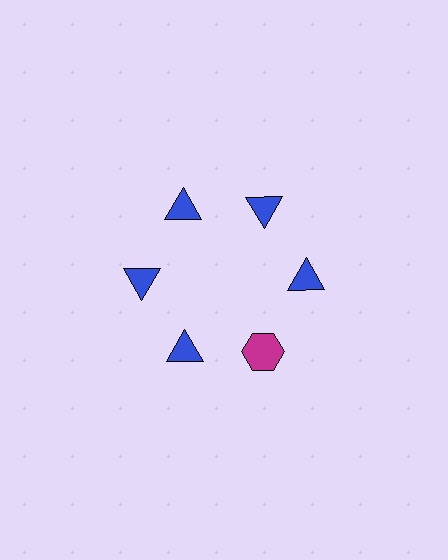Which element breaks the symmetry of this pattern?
The magenta hexagon at roughly the 5 o'clock position breaks the symmetry. All other shapes are blue triangles.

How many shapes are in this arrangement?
There are 6 shapes arranged in a ring pattern.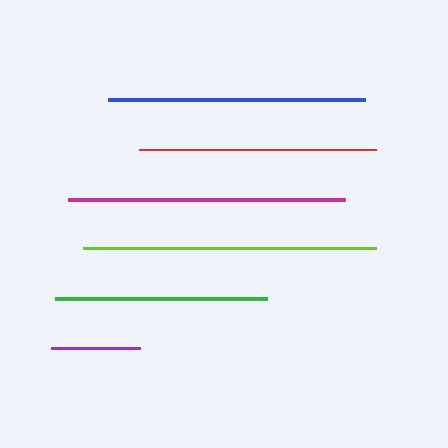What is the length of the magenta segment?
The magenta segment is approximately 277 pixels long.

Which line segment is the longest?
The lime line is the longest at approximately 293 pixels.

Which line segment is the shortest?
The purple line is the shortest at approximately 89 pixels.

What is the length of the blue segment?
The blue segment is approximately 256 pixels long.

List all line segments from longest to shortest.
From longest to shortest: lime, magenta, blue, red, green, purple.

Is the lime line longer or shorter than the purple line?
The lime line is longer than the purple line.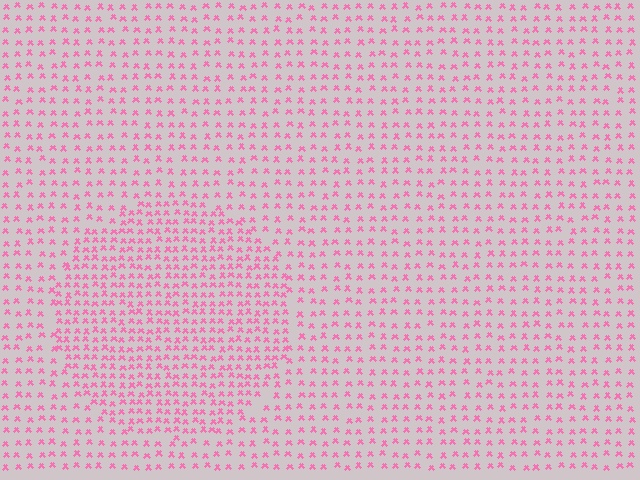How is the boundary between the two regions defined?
The boundary is defined by a change in element density (approximately 1.7x ratio). All elements are the same color, size, and shape.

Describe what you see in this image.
The image contains small pink elements arranged at two different densities. A circle-shaped region is visible where the elements are more densely packed than the surrounding area.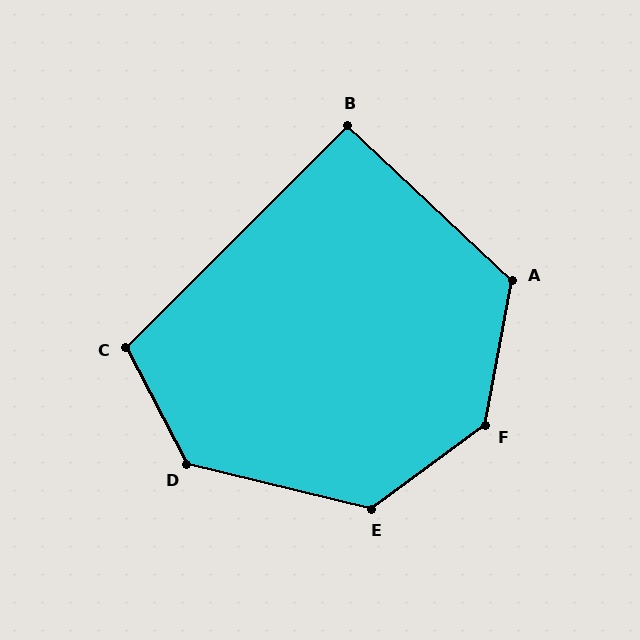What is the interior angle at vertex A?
Approximately 123 degrees (obtuse).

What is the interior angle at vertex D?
Approximately 131 degrees (obtuse).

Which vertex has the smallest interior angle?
B, at approximately 92 degrees.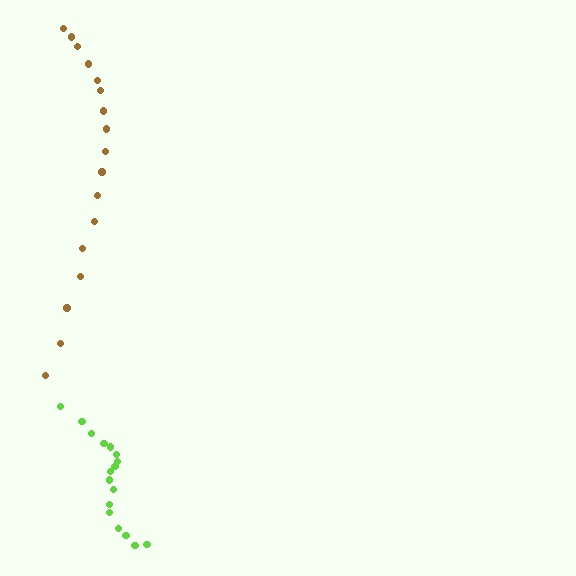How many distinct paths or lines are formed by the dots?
There are 2 distinct paths.